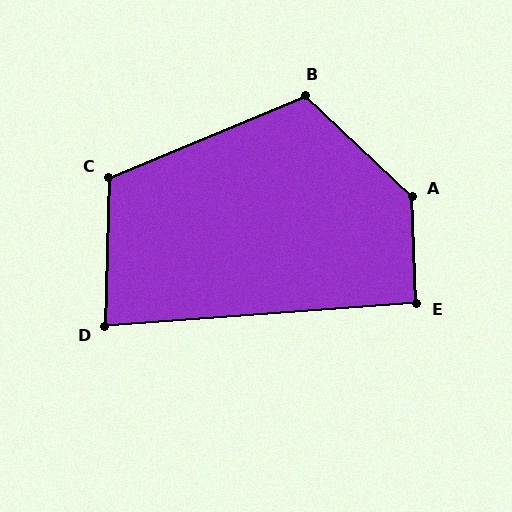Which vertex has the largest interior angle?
A, at approximately 135 degrees.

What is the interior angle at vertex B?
Approximately 114 degrees (obtuse).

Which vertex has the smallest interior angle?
D, at approximately 84 degrees.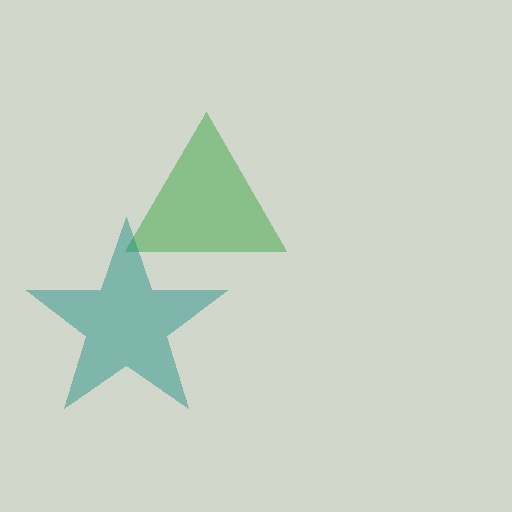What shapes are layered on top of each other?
The layered shapes are: a green triangle, a teal star.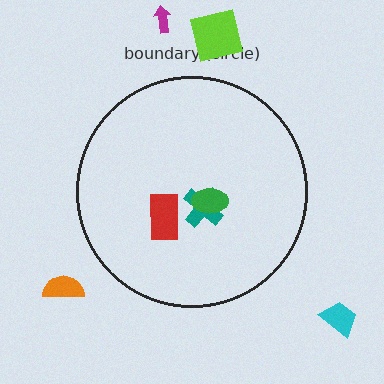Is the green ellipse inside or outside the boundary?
Inside.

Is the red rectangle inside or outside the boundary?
Inside.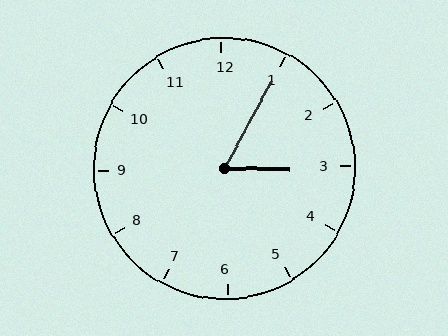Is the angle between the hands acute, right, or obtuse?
It is acute.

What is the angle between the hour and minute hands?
Approximately 62 degrees.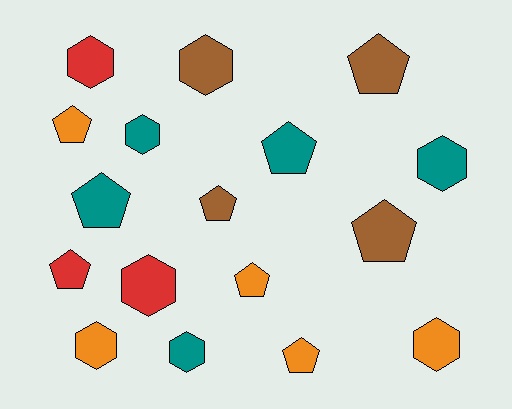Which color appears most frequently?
Orange, with 5 objects.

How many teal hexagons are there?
There are 3 teal hexagons.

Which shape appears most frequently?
Pentagon, with 9 objects.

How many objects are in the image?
There are 17 objects.